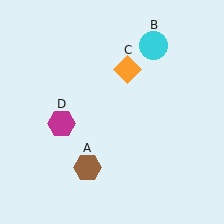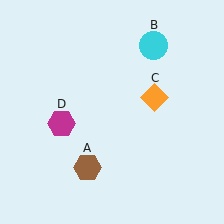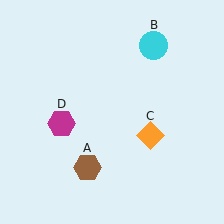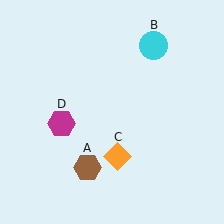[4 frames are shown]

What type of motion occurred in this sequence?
The orange diamond (object C) rotated clockwise around the center of the scene.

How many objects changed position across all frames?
1 object changed position: orange diamond (object C).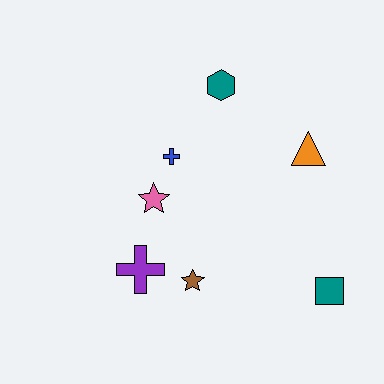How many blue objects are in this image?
There is 1 blue object.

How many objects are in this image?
There are 7 objects.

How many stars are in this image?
There are 2 stars.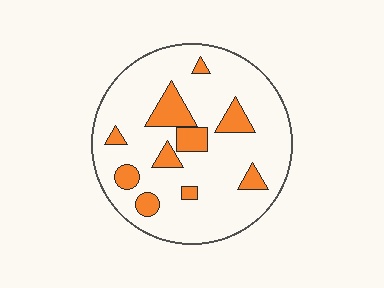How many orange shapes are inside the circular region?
10.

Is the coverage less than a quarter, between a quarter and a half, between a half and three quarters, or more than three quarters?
Less than a quarter.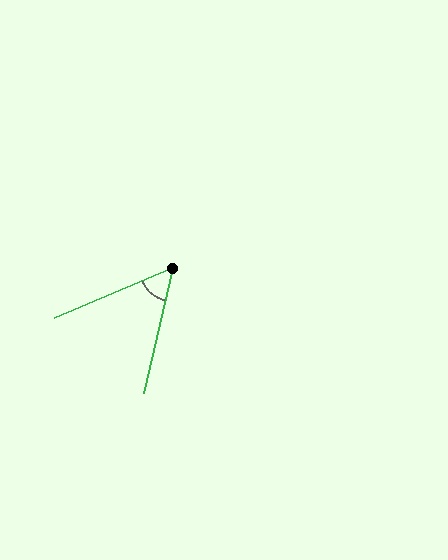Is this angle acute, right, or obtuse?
It is acute.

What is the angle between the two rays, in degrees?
Approximately 54 degrees.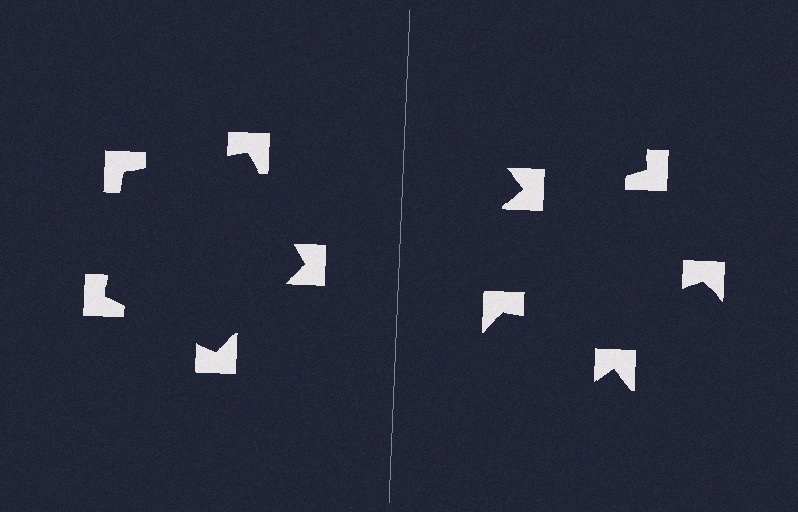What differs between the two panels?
The notched squares are positioned identically on both sides; only the wedge orientations differ. On the left they align to a pentagon; on the right they are misaligned.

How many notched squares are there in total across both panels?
10 — 5 on each side.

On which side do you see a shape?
An illusory pentagon appears on the left side. On the right side the wedge cuts are rotated, so no coherent shape forms.